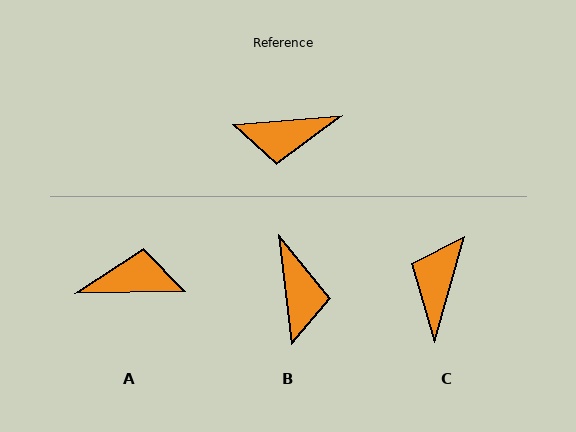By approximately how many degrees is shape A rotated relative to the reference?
Approximately 177 degrees counter-clockwise.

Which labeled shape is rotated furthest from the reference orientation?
A, about 177 degrees away.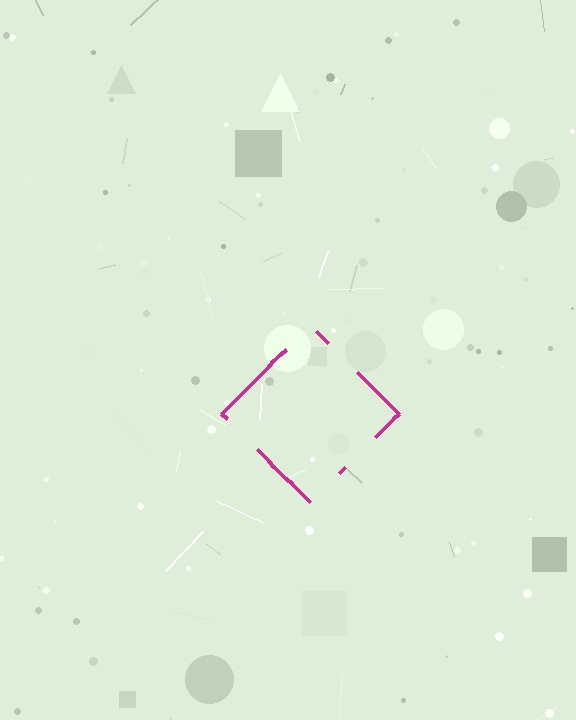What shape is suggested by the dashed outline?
The dashed outline suggests a diamond.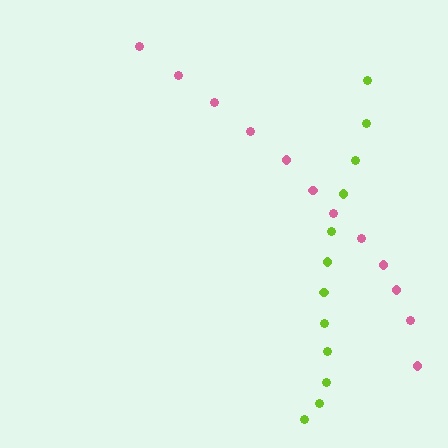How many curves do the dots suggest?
There are 2 distinct paths.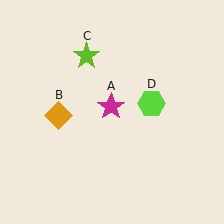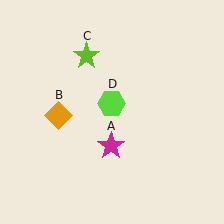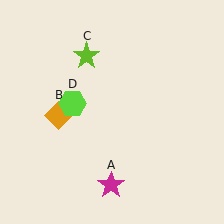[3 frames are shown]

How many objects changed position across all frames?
2 objects changed position: magenta star (object A), lime hexagon (object D).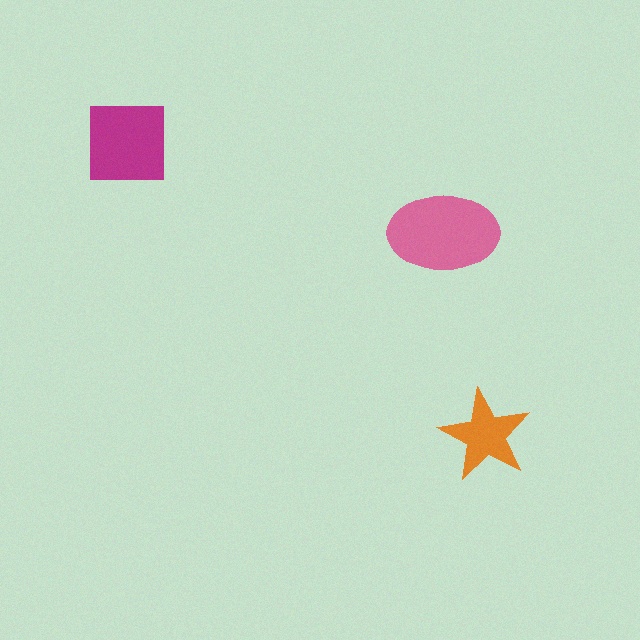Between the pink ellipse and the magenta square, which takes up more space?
The pink ellipse.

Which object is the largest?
The pink ellipse.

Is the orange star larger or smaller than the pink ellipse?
Smaller.